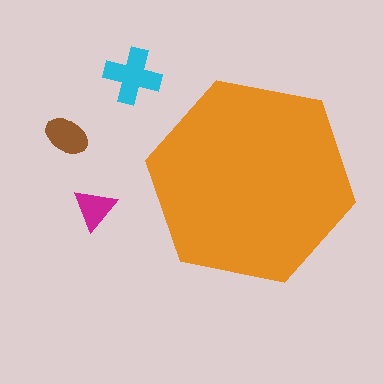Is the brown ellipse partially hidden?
No, the brown ellipse is fully visible.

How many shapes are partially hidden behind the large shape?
0 shapes are partially hidden.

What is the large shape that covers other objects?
An orange hexagon.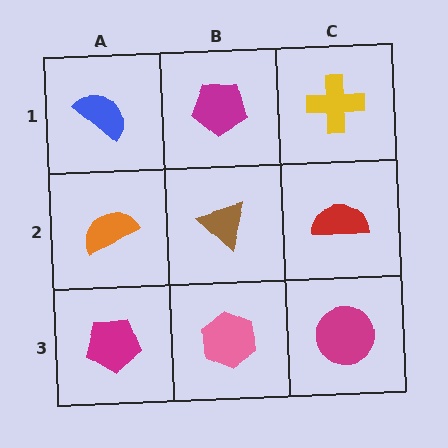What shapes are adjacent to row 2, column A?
A blue semicircle (row 1, column A), a magenta pentagon (row 3, column A), a brown triangle (row 2, column B).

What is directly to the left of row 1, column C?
A magenta pentagon.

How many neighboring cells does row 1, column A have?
2.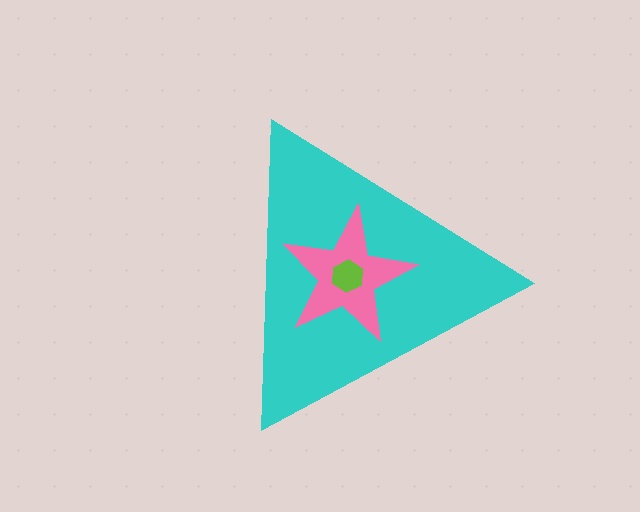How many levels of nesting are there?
3.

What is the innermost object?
The lime hexagon.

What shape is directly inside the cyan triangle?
The pink star.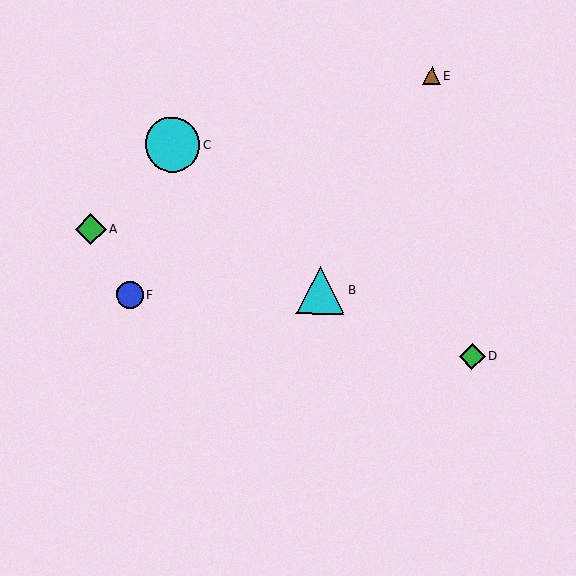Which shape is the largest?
The cyan circle (labeled C) is the largest.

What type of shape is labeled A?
Shape A is a green diamond.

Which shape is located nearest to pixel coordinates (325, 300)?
The cyan triangle (labeled B) at (321, 290) is nearest to that location.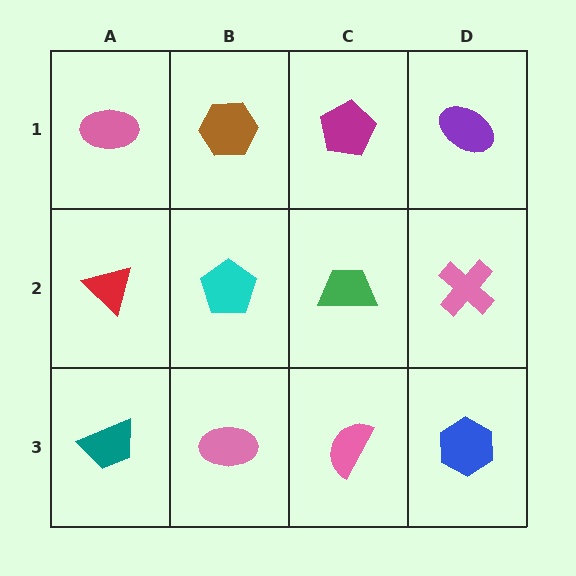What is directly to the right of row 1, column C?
A purple ellipse.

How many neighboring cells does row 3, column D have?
2.